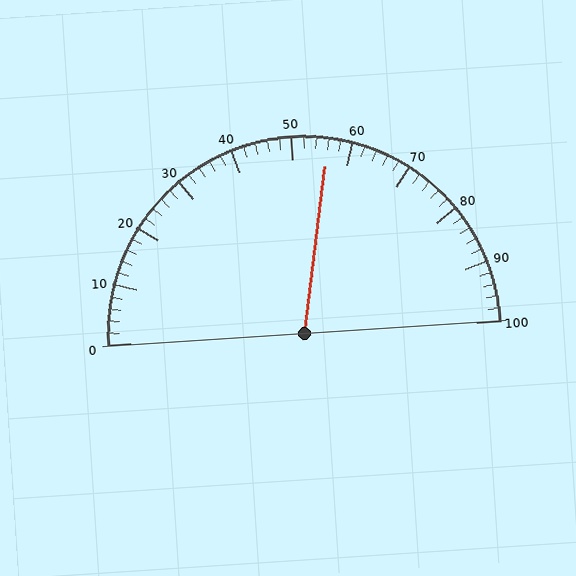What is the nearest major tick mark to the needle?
The nearest major tick mark is 60.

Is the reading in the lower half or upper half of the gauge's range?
The reading is in the upper half of the range (0 to 100).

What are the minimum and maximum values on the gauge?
The gauge ranges from 0 to 100.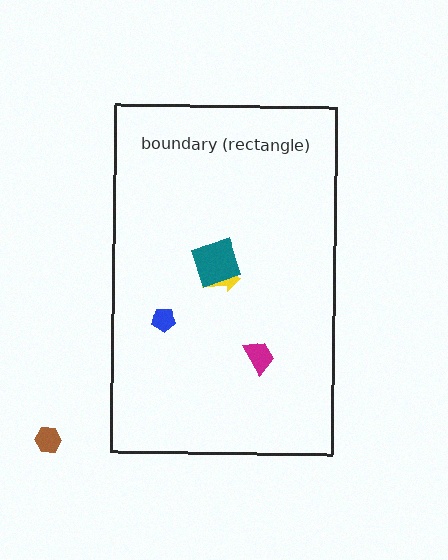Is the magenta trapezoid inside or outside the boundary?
Inside.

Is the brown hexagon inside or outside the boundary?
Outside.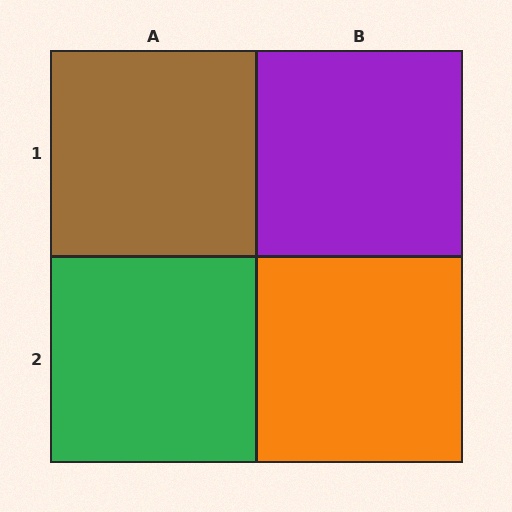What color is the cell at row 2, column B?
Orange.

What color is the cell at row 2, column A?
Green.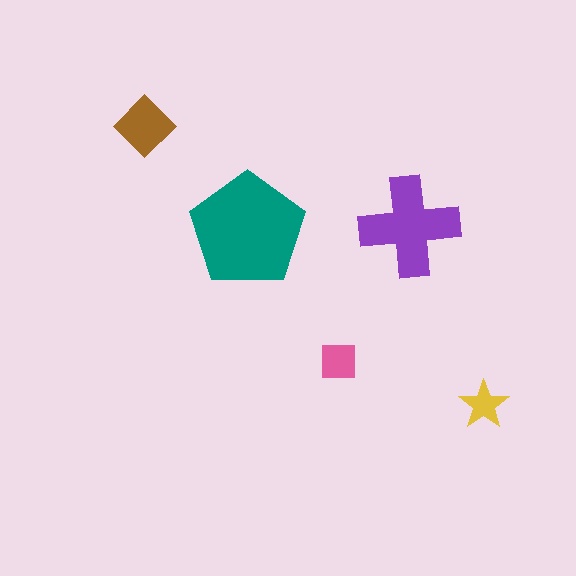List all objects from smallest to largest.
The yellow star, the pink square, the brown diamond, the purple cross, the teal pentagon.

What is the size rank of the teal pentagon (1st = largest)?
1st.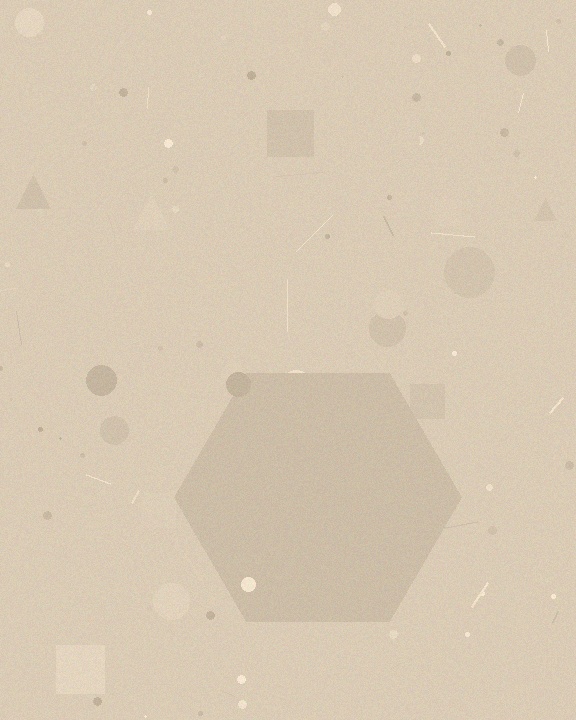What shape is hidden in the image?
A hexagon is hidden in the image.